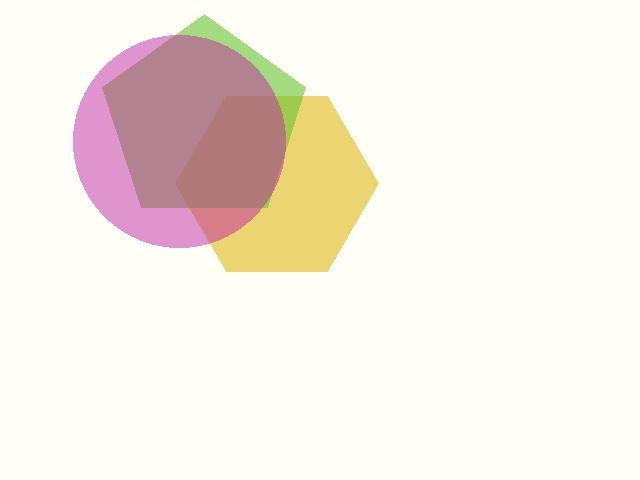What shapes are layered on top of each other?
The layered shapes are: a yellow hexagon, a lime pentagon, a magenta circle.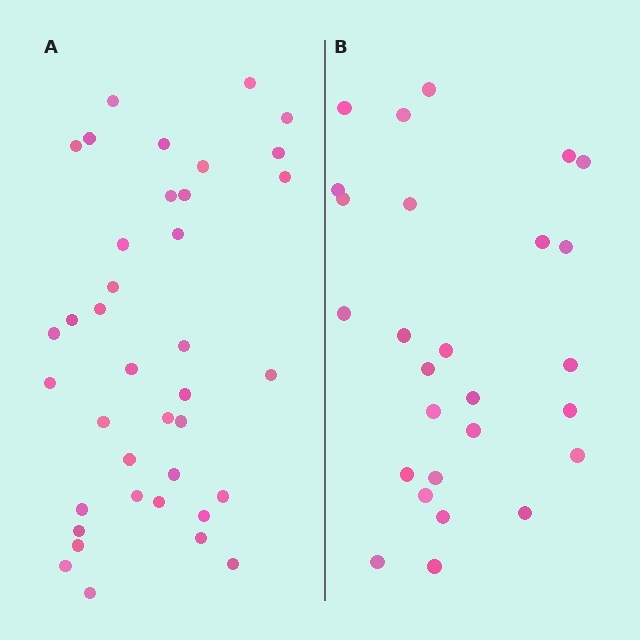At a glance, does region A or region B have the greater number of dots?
Region A (the left region) has more dots.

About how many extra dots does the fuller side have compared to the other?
Region A has roughly 12 or so more dots than region B.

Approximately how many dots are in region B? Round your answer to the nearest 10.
About 30 dots. (The exact count is 27, which rounds to 30.)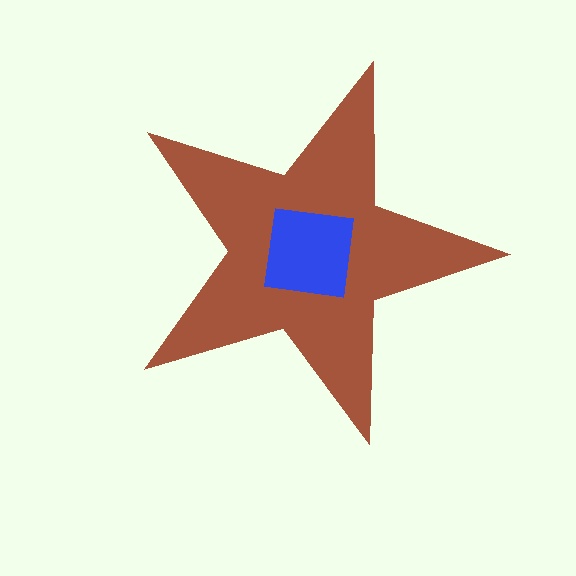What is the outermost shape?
The brown star.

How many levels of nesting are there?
2.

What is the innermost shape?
The blue square.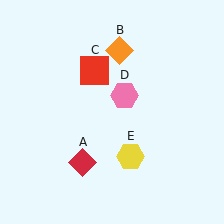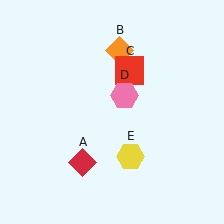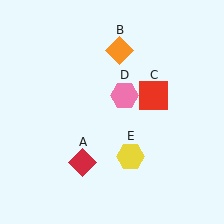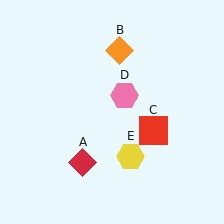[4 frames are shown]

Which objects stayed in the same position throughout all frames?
Red diamond (object A) and orange diamond (object B) and pink hexagon (object D) and yellow hexagon (object E) remained stationary.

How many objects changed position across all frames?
1 object changed position: red square (object C).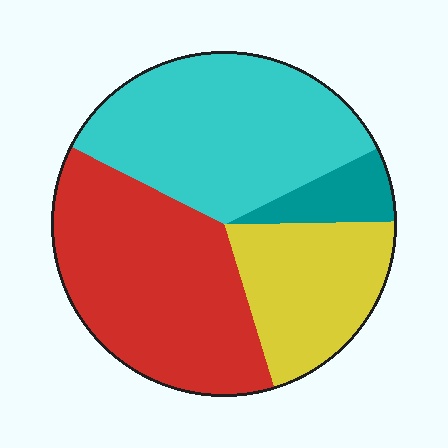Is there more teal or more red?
Red.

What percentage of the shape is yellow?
Yellow takes up between a sixth and a third of the shape.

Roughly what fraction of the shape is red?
Red takes up about three eighths (3/8) of the shape.